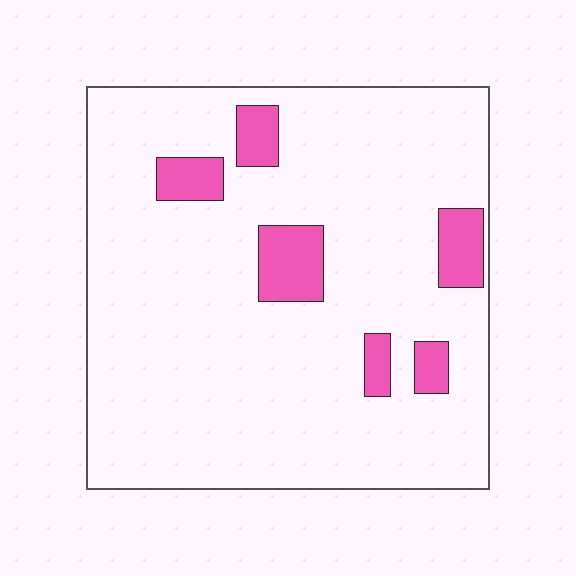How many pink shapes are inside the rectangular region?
6.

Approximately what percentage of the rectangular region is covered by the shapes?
Approximately 10%.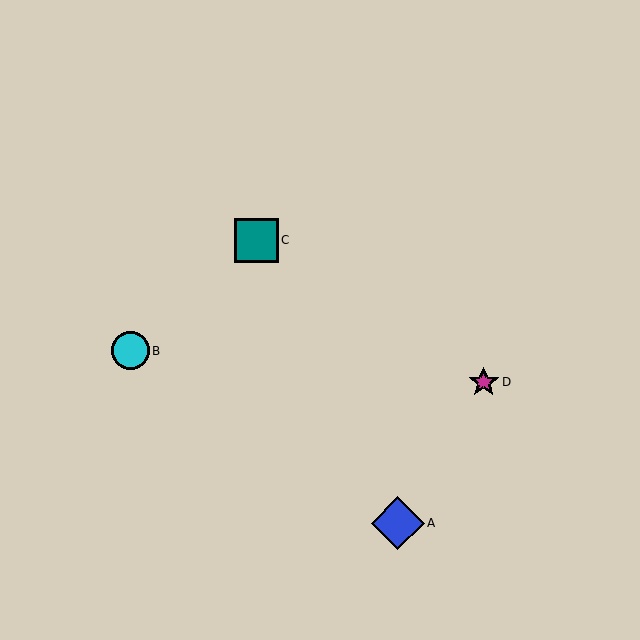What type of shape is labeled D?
Shape D is a magenta star.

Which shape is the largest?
The blue diamond (labeled A) is the largest.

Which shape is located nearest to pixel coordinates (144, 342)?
The cyan circle (labeled B) at (130, 351) is nearest to that location.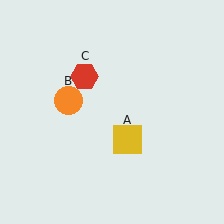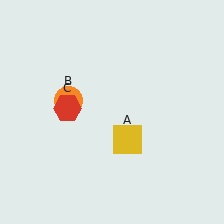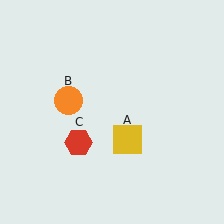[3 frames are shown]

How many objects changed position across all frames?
1 object changed position: red hexagon (object C).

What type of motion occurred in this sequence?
The red hexagon (object C) rotated counterclockwise around the center of the scene.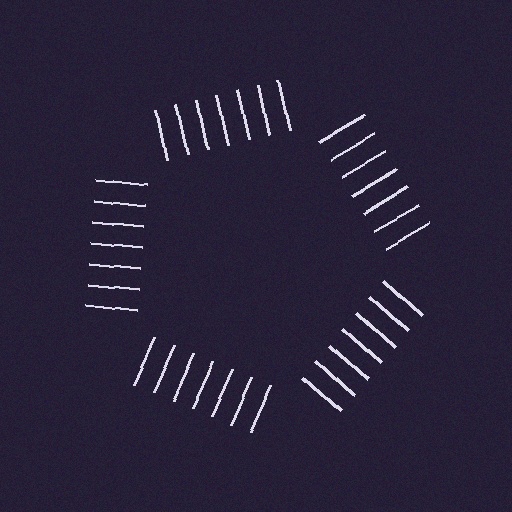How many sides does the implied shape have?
5 sides — the line-ends trace a pentagon.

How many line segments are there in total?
35 — 7 along each of the 5 edges.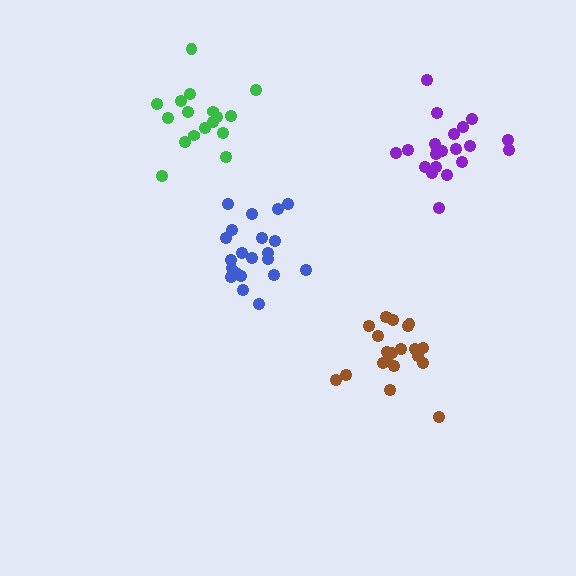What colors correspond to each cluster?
The clusters are colored: blue, purple, brown, green.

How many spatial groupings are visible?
There are 4 spatial groupings.